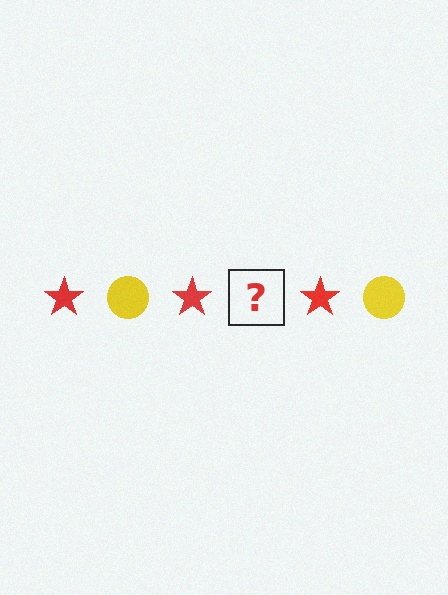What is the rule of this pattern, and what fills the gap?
The rule is that the pattern alternates between red star and yellow circle. The gap should be filled with a yellow circle.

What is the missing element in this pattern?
The missing element is a yellow circle.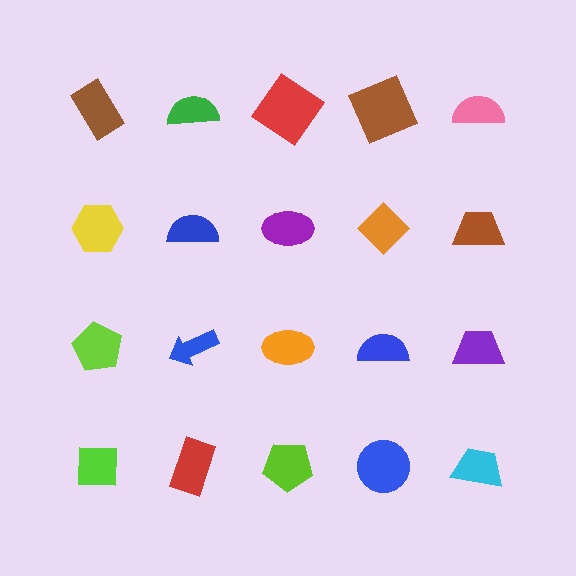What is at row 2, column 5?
A brown trapezoid.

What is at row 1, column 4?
A brown square.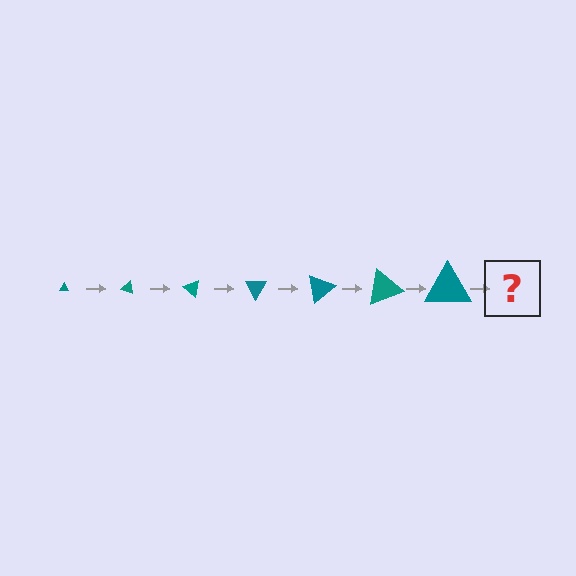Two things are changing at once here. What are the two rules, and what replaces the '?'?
The two rules are that the triangle grows larger each step and it rotates 20 degrees each step. The '?' should be a triangle, larger than the previous one and rotated 140 degrees from the start.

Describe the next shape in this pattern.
It should be a triangle, larger than the previous one and rotated 140 degrees from the start.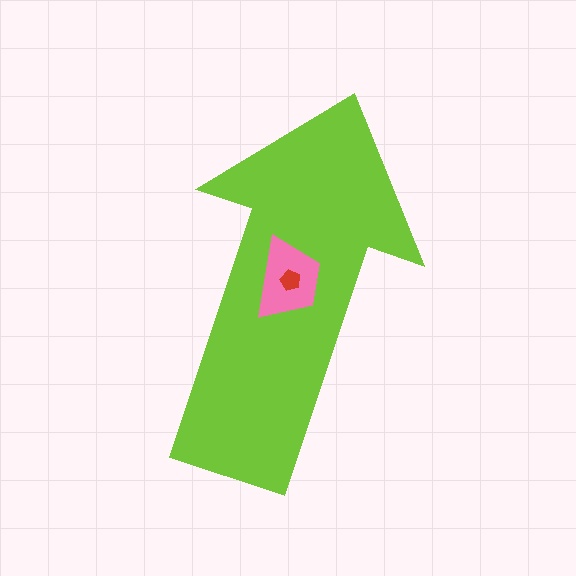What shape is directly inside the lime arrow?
The pink trapezoid.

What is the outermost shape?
The lime arrow.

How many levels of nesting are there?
3.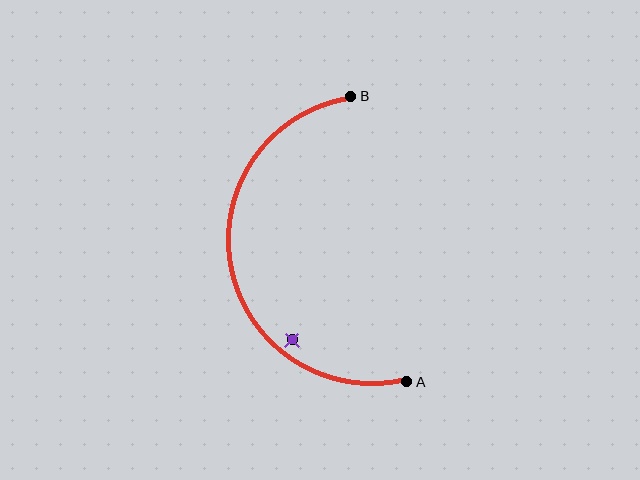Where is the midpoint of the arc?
The arc midpoint is the point on the curve farthest from the straight line joining A and B. It sits to the left of that line.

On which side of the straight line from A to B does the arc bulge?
The arc bulges to the left of the straight line connecting A and B.